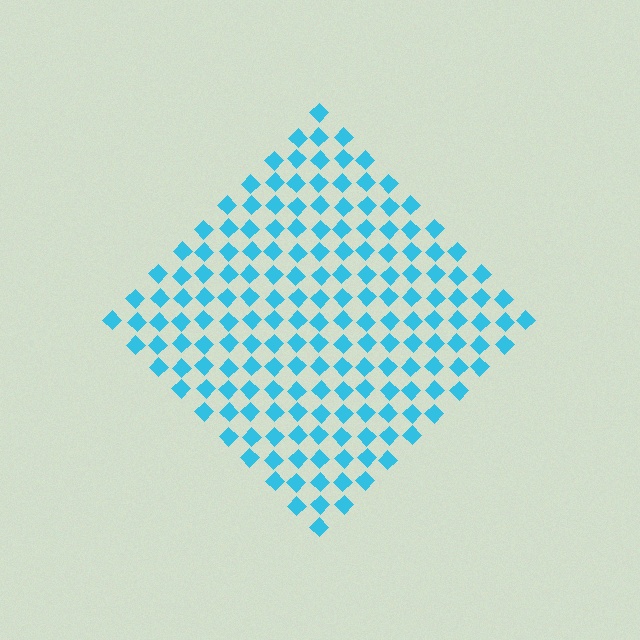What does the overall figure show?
The overall figure shows a diamond.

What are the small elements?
The small elements are diamonds.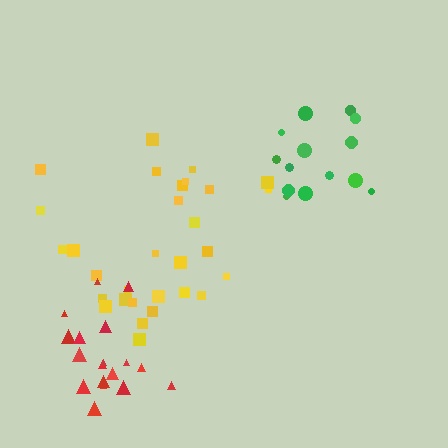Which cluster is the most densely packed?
Red.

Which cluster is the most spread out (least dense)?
Yellow.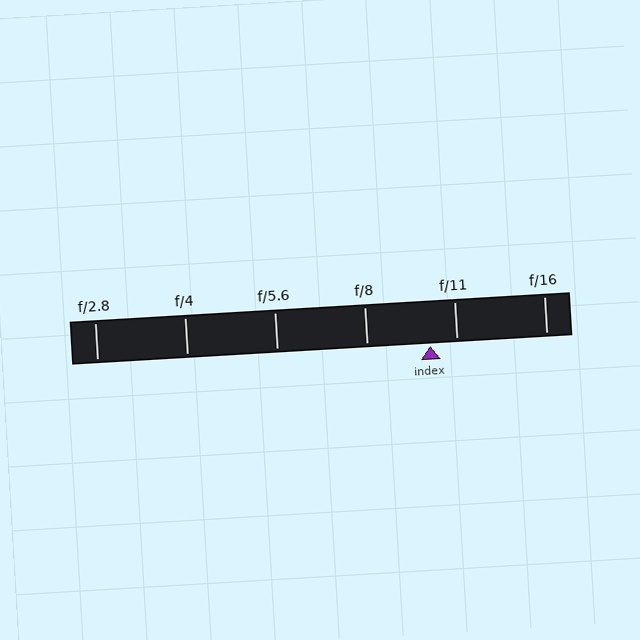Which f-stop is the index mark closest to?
The index mark is closest to f/11.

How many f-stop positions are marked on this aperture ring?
There are 6 f-stop positions marked.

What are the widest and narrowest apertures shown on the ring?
The widest aperture shown is f/2.8 and the narrowest is f/16.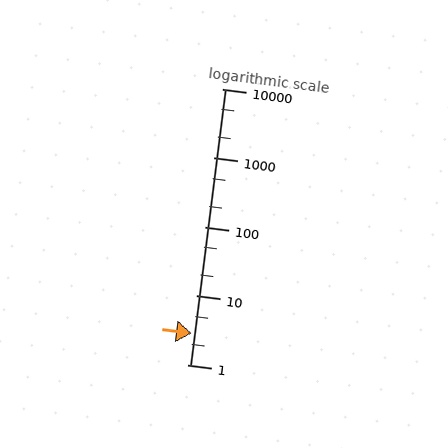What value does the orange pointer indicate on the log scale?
The pointer indicates approximately 2.8.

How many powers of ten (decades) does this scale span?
The scale spans 4 decades, from 1 to 10000.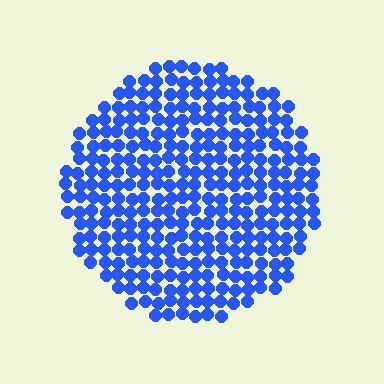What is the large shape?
The large shape is a circle.